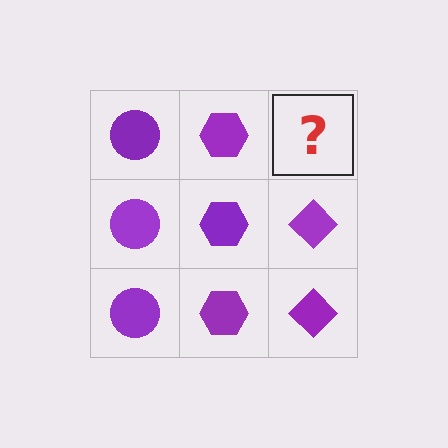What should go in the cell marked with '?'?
The missing cell should contain a purple diamond.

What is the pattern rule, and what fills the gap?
The rule is that each column has a consistent shape. The gap should be filled with a purple diamond.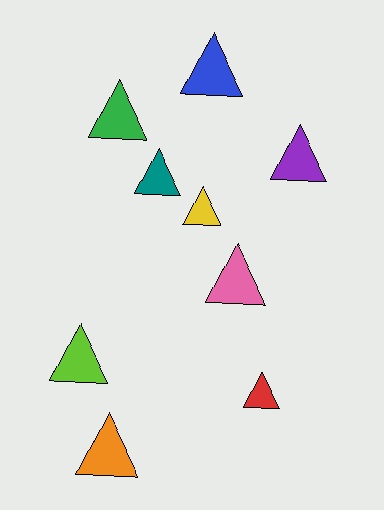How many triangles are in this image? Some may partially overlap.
There are 9 triangles.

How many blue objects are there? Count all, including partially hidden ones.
There is 1 blue object.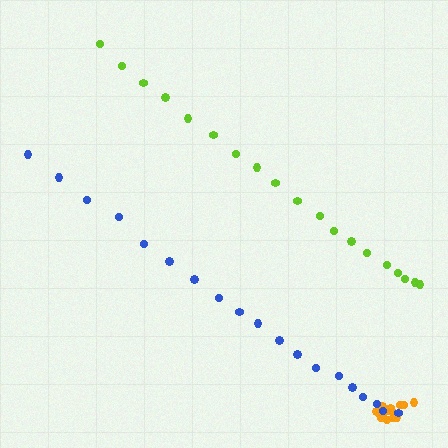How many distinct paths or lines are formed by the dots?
There are 3 distinct paths.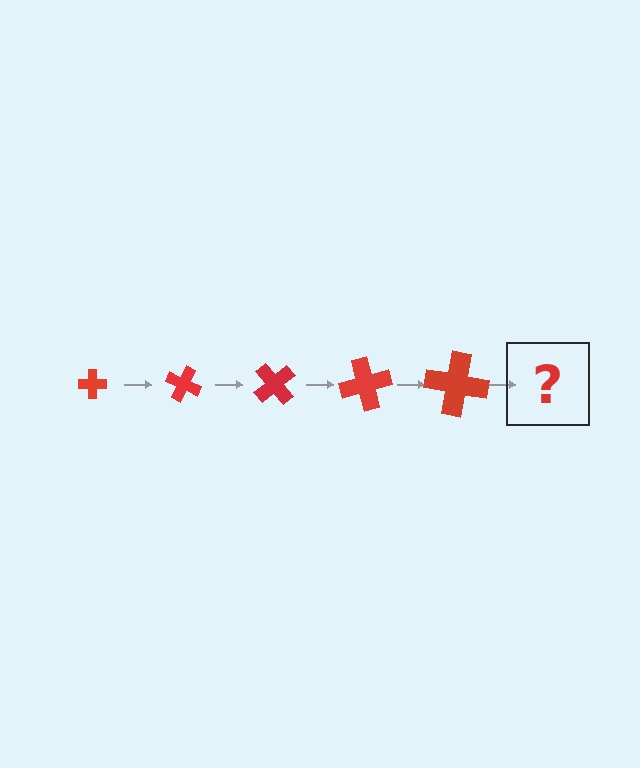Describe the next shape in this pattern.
It should be a cross, larger than the previous one and rotated 125 degrees from the start.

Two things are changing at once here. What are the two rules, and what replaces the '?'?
The two rules are that the cross grows larger each step and it rotates 25 degrees each step. The '?' should be a cross, larger than the previous one and rotated 125 degrees from the start.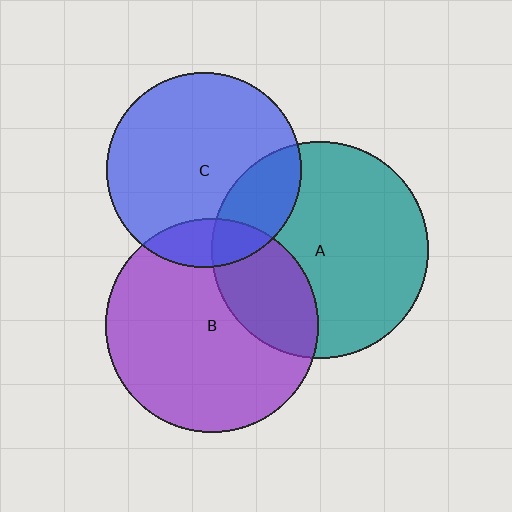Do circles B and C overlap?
Yes.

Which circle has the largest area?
Circle A (teal).